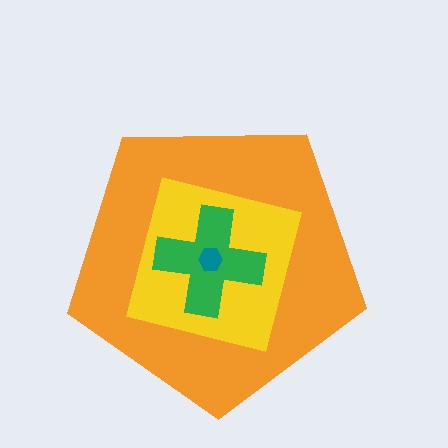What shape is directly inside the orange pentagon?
The yellow square.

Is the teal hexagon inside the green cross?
Yes.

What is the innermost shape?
The teal hexagon.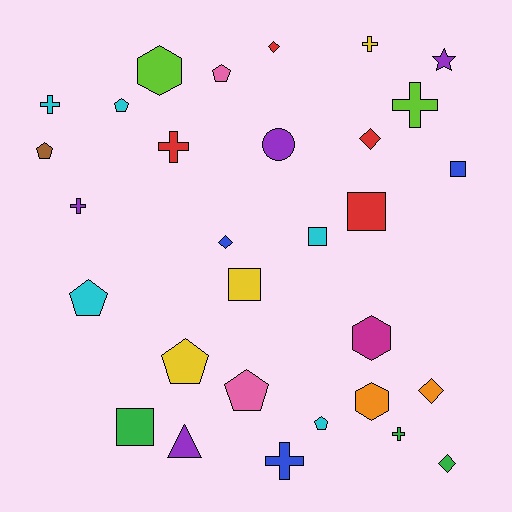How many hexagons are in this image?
There are 3 hexagons.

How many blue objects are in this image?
There are 3 blue objects.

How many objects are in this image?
There are 30 objects.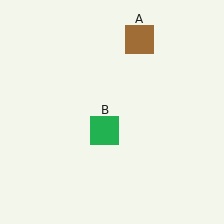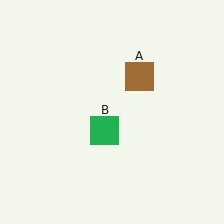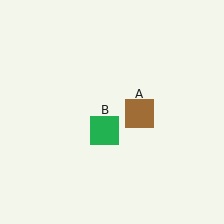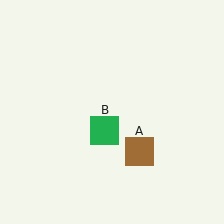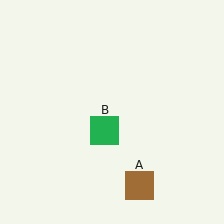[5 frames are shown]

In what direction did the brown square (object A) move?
The brown square (object A) moved down.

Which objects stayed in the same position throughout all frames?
Green square (object B) remained stationary.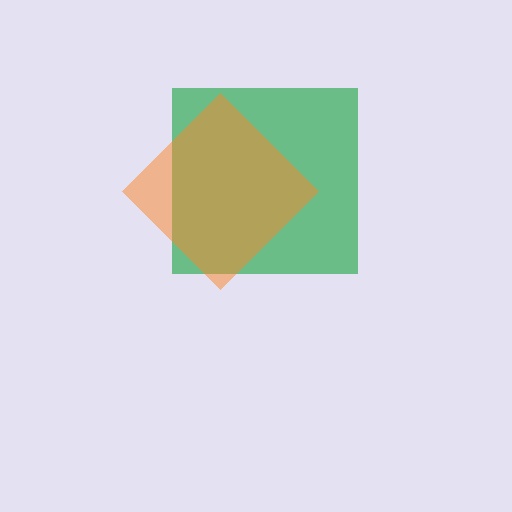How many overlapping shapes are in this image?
There are 2 overlapping shapes in the image.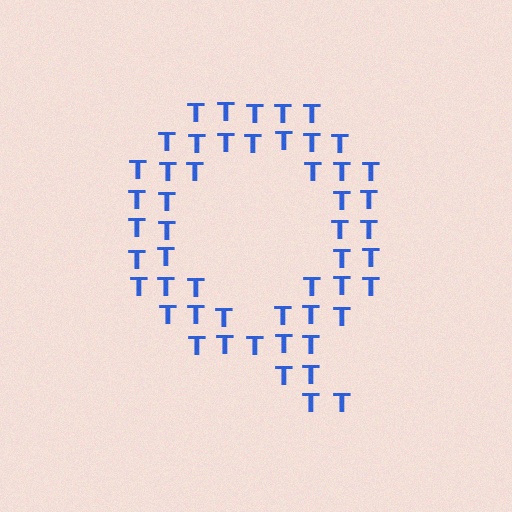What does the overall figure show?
The overall figure shows the letter Q.